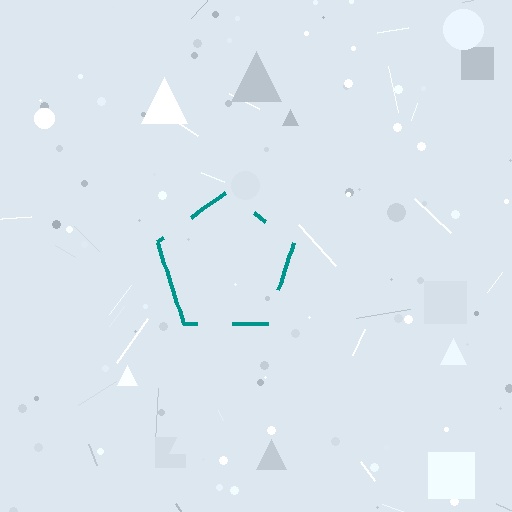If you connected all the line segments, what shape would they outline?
They would outline a pentagon.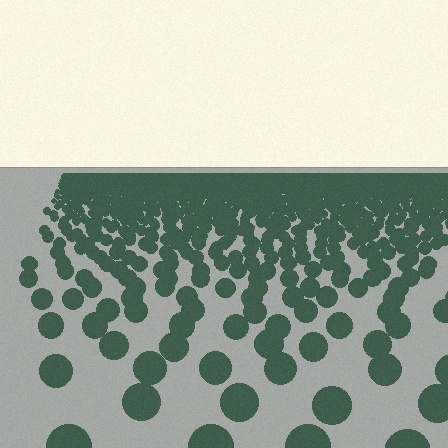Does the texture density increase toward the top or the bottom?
Density increases toward the top.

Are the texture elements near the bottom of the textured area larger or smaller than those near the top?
Larger. Near the bottom, elements are closer to the viewer and appear at a bigger on-screen size.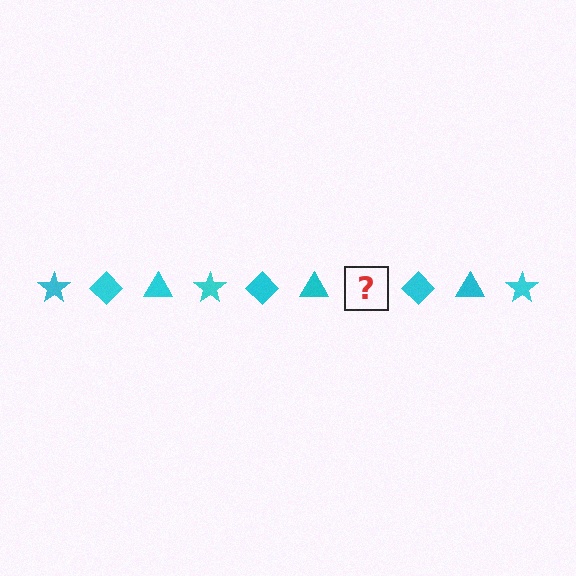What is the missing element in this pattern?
The missing element is a cyan star.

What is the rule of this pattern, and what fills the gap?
The rule is that the pattern cycles through star, diamond, triangle shapes in cyan. The gap should be filled with a cyan star.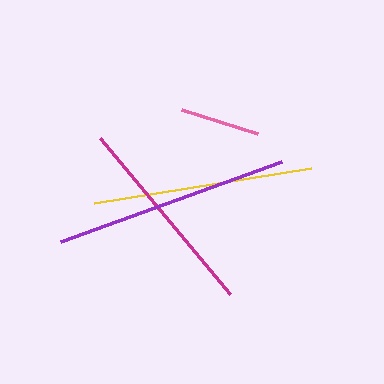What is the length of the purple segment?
The purple segment is approximately 236 pixels long.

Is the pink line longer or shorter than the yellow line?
The yellow line is longer than the pink line.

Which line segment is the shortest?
The pink line is the shortest at approximately 79 pixels.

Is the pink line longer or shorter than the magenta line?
The magenta line is longer than the pink line.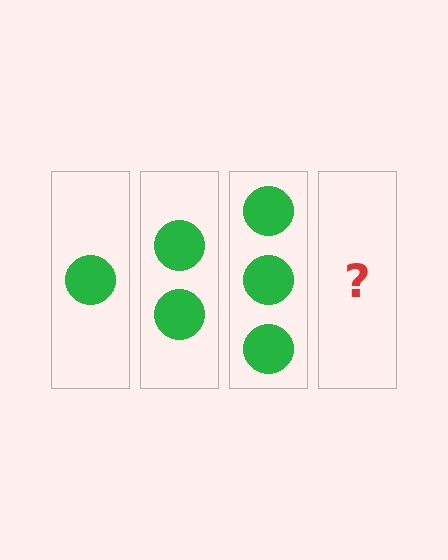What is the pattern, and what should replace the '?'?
The pattern is that each step adds one more circle. The '?' should be 4 circles.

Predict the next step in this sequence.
The next step is 4 circles.